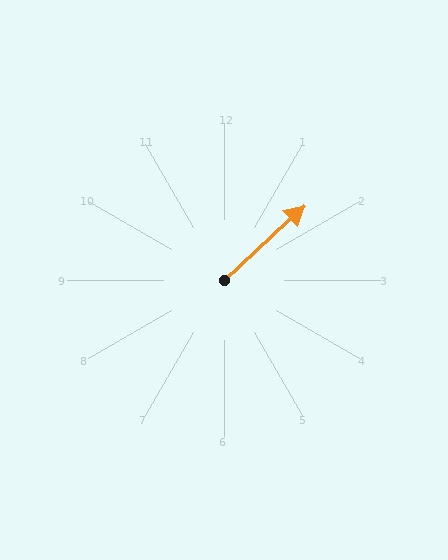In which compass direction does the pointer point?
Northeast.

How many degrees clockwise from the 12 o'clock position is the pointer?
Approximately 47 degrees.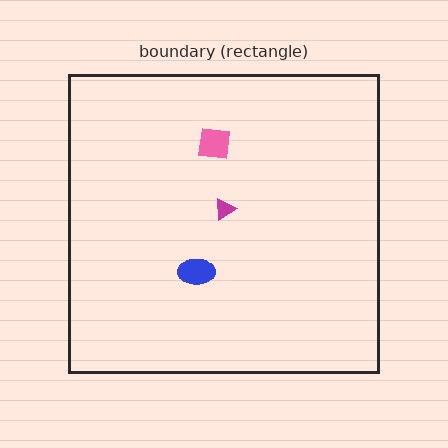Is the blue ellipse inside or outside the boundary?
Inside.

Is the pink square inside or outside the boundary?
Inside.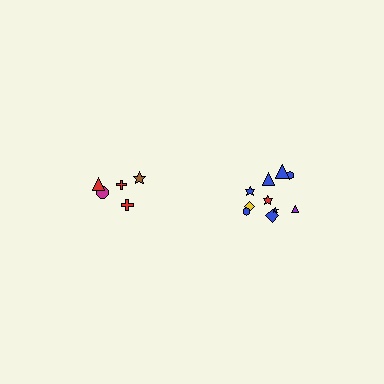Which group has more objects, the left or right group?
The right group.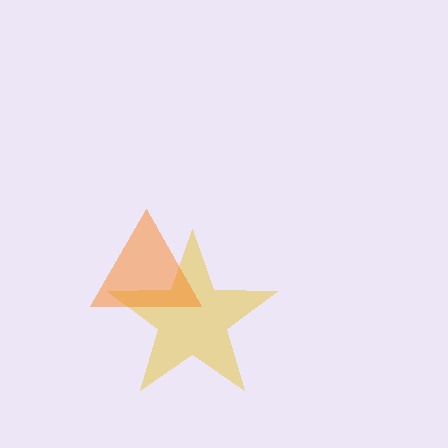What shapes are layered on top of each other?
The layered shapes are: a yellow star, an orange triangle.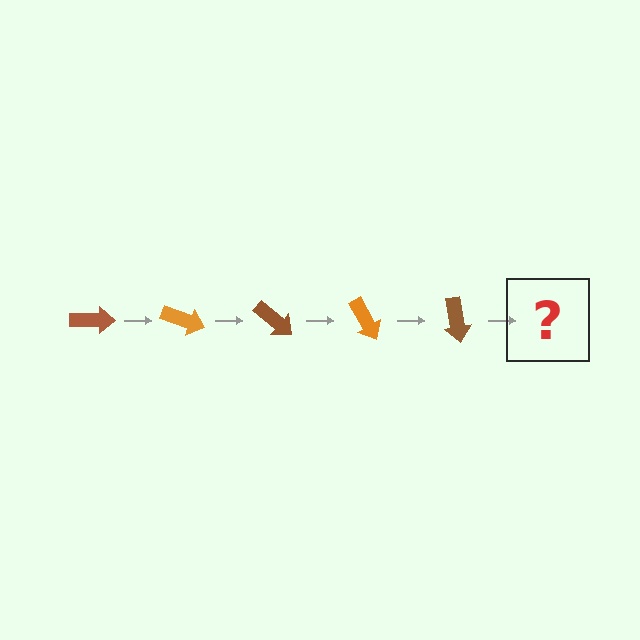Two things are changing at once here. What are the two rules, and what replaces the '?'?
The two rules are that it rotates 20 degrees each step and the color cycles through brown and orange. The '?' should be an orange arrow, rotated 100 degrees from the start.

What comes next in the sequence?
The next element should be an orange arrow, rotated 100 degrees from the start.